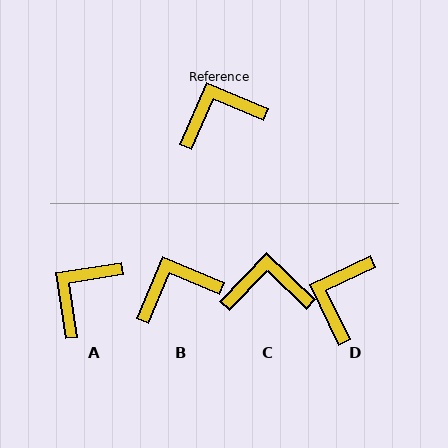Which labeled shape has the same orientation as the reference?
B.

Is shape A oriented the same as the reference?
No, it is off by about 32 degrees.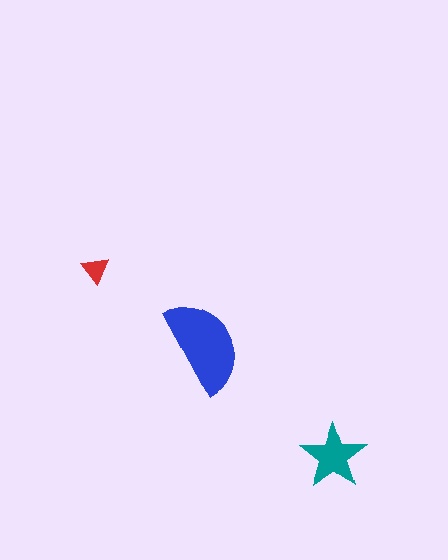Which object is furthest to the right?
The teal star is rightmost.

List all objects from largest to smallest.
The blue semicircle, the teal star, the red triangle.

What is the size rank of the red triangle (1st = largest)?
3rd.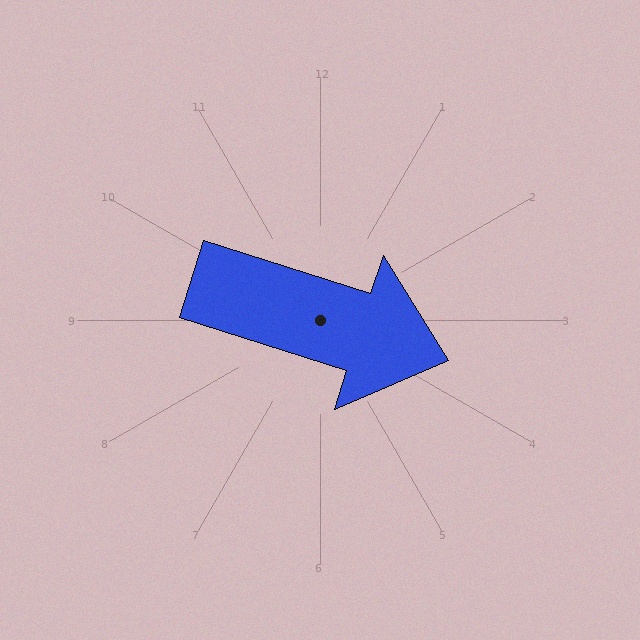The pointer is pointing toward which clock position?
Roughly 4 o'clock.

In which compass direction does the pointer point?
East.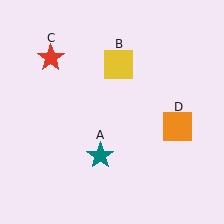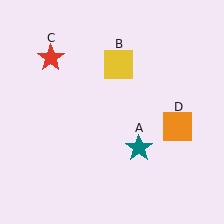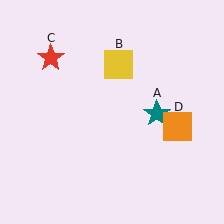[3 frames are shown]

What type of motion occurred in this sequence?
The teal star (object A) rotated counterclockwise around the center of the scene.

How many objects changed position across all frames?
1 object changed position: teal star (object A).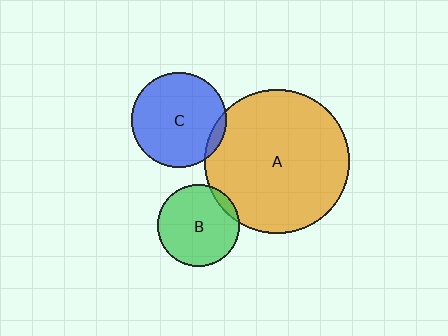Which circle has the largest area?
Circle A (orange).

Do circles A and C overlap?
Yes.